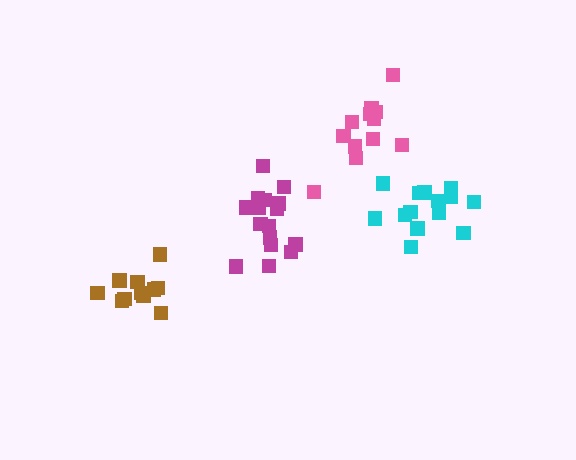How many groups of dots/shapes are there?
There are 4 groups.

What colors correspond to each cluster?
The clusters are colored: brown, magenta, cyan, pink.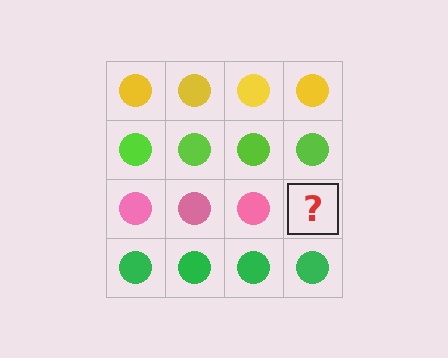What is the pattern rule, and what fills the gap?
The rule is that each row has a consistent color. The gap should be filled with a pink circle.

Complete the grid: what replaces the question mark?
The question mark should be replaced with a pink circle.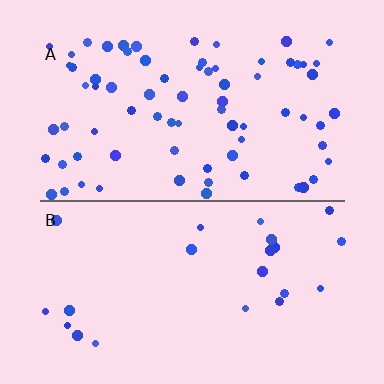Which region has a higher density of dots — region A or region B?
A (the top).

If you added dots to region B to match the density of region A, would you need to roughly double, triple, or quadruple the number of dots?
Approximately triple.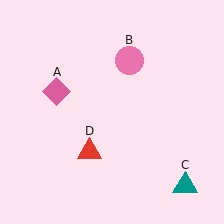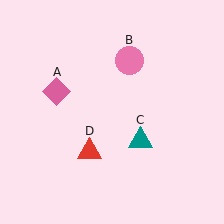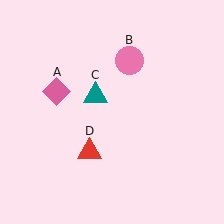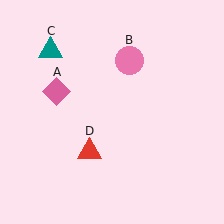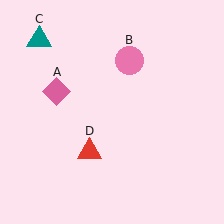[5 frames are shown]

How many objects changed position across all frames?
1 object changed position: teal triangle (object C).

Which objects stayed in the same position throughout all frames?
Pink diamond (object A) and pink circle (object B) and red triangle (object D) remained stationary.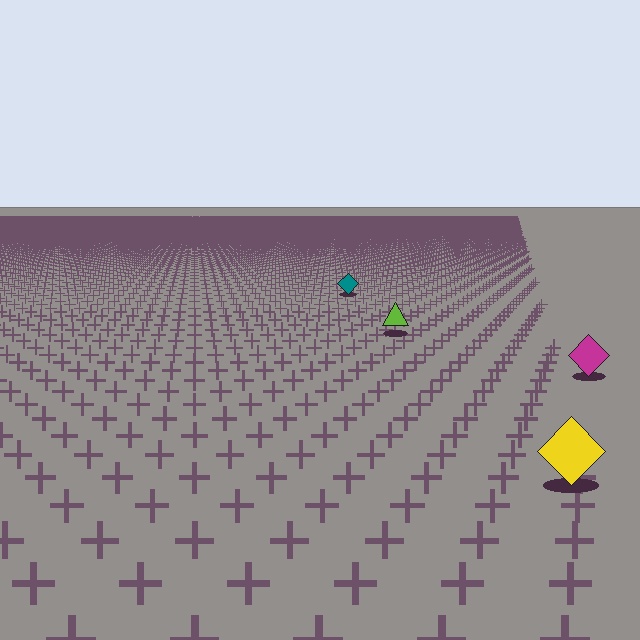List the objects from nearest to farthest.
From nearest to farthest: the yellow diamond, the magenta diamond, the lime triangle, the teal diamond.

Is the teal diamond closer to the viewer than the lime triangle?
No. The lime triangle is closer — you can tell from the texture gradient: the ground texture is coarser near it.